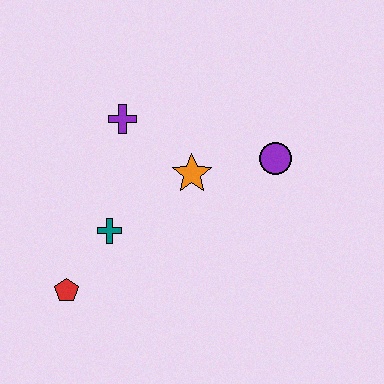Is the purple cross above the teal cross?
Yes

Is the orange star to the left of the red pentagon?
No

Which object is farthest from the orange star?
The red pentagon is farthest from the orange star.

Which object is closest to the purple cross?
The orange star is closest to the purple cross.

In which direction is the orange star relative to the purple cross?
The orange star is to the right of the purple cross.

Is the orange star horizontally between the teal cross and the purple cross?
No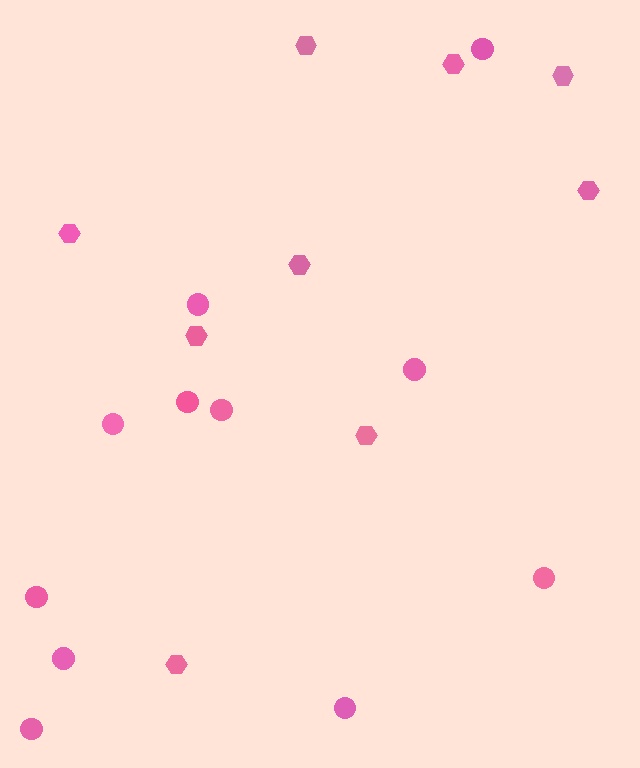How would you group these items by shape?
There are 2 groups: one group of circles (11) and one group of hexagons (9).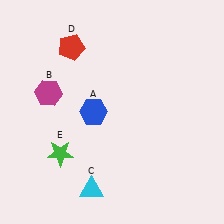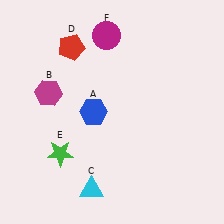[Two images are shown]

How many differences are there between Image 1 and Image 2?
There is 1 difference between the two images.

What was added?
A magenta circle (F) was added in Image 2.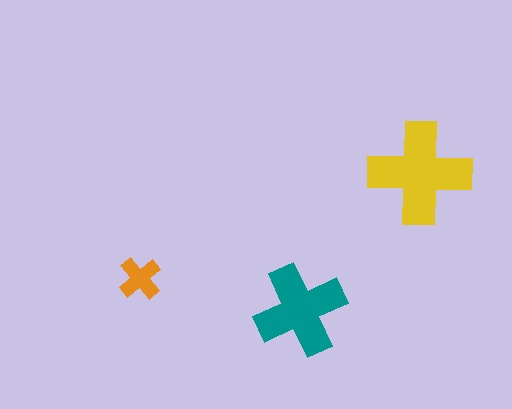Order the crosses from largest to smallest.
the yellow one, the teal one, the orange one.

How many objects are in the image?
There are 3 objects in the image.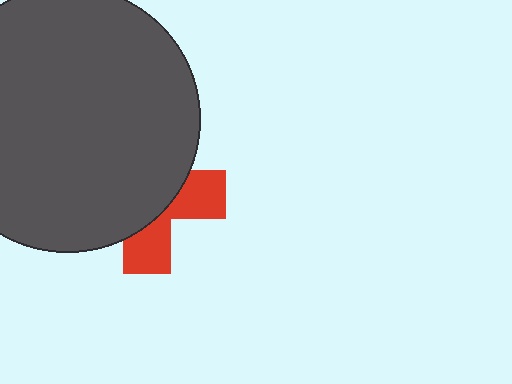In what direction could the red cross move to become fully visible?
The red cross could move toward the lower-right. That would shift it out from behind the dark gray circle entirely.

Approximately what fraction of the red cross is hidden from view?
Roughly 64% of the red cross is hidden behind the dark gray circle.